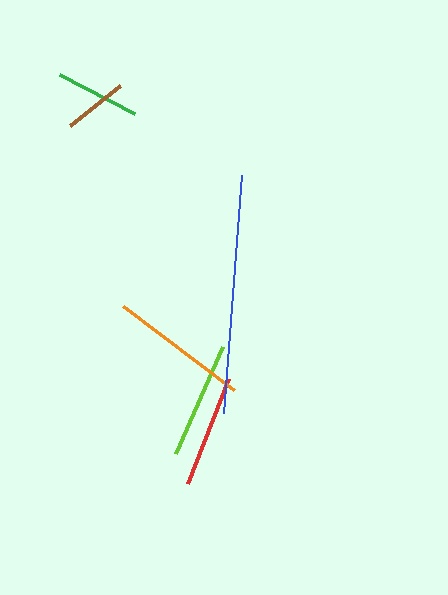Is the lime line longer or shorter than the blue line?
The blue line is longer than the lime line.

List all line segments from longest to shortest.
From longest to shortest: blue, orange, lime, red, green, brown.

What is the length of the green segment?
The green segment is approximately 85 pixels long.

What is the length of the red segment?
The red segment is approximately 112 pixels long.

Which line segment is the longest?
The blue line is the longest at approximately 239 pixels.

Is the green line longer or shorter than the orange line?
The orange line is longer than the green line.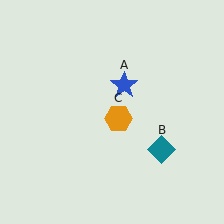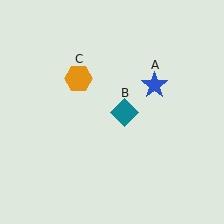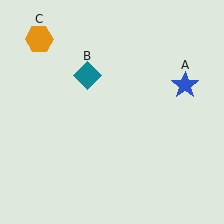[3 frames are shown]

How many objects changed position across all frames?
3 objects changed position: blue star (object A), teal diamond (object B), orange hexagon (object C).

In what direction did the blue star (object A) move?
The blue star (object A) moved right.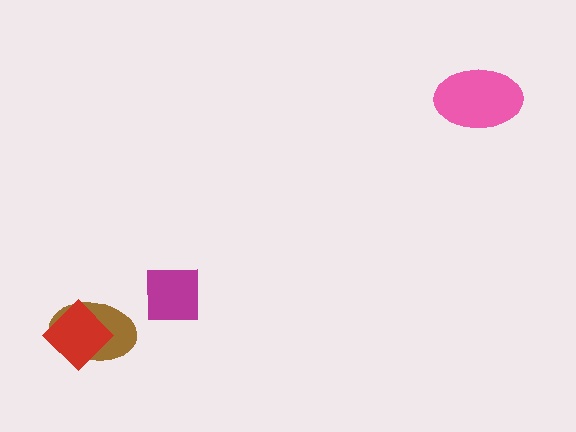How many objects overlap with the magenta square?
0 objects overlap with the magenta square.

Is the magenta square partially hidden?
No, no other shape covers it.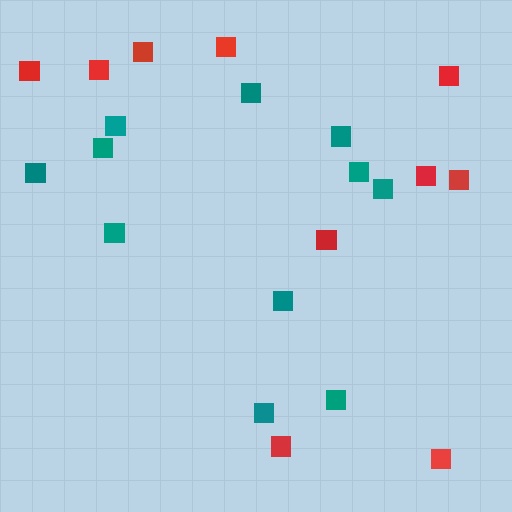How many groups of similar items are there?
There are 2 groups: one group of red squares (10) and one group of teal squares (11).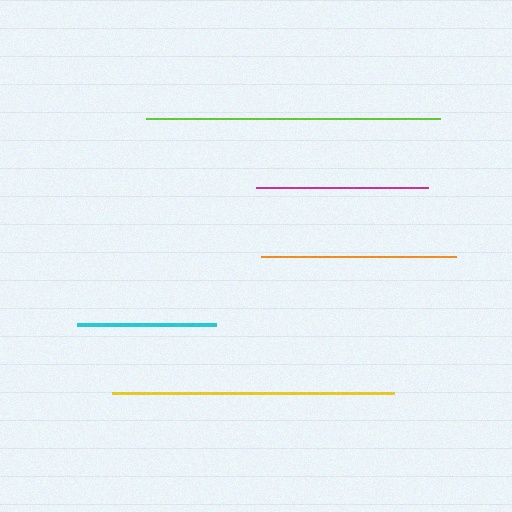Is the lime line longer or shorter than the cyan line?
The lime line is longer than the cyan line.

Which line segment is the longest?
The lime line is the longest at approximately 294 pixels.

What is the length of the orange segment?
The orange segment is approximately 195 pixels long.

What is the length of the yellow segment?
The yellow segment is approximately 282 pixels long.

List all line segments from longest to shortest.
From longest to shortest: lime, yellow, orange, magenta, cyan.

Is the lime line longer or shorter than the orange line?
The lime line is longer than the orange line.